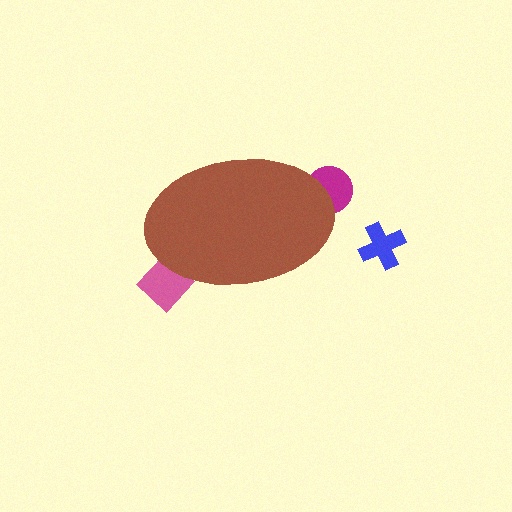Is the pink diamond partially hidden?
Yes, the pink diamond is partially hidden behind the brown ellipse.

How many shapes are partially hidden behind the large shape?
2 shapes are partially hidden.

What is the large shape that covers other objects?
A brown ellipse.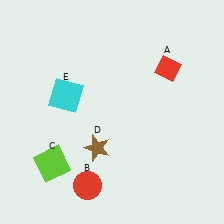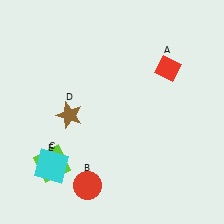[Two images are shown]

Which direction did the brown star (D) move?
The brown star (D) moved up.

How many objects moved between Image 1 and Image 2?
2 objects moved between the two images.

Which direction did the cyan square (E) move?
The cyan square (E) moved down.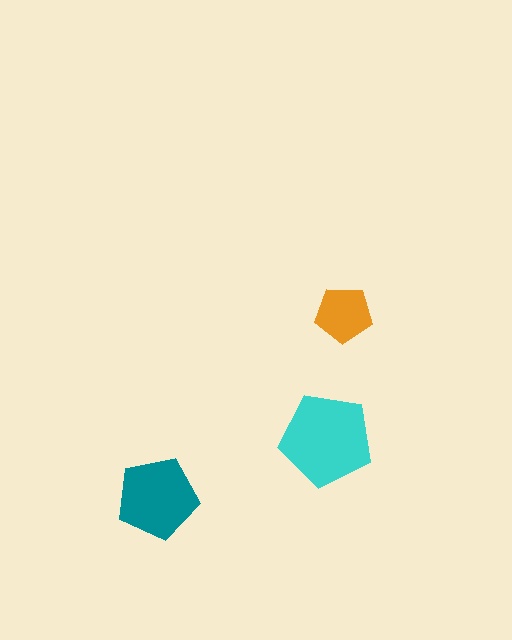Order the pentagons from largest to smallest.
the cyan one, the teal one, the orange one.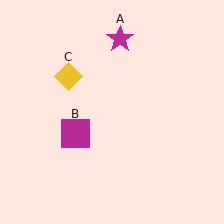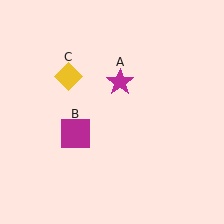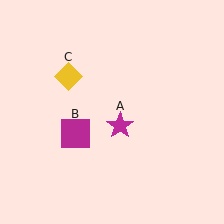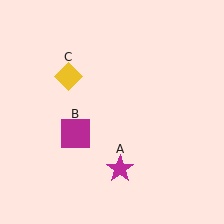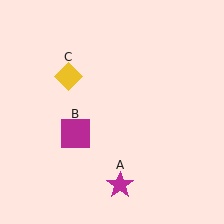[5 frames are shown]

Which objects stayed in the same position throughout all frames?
Magenta square (object B) and yellow diamond (object C) remained stationary.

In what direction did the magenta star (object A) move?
The magenta star (object A) moved down.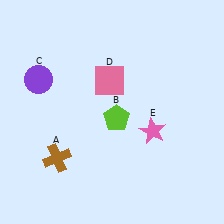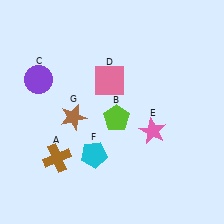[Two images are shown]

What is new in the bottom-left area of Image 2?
A brown star (G) was added in the bottom-left area of Image 2.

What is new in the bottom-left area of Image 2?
A cyan pentagon (F) was added in the bottom-left area of Image 2.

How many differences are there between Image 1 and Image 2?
There are 2 differences between the two images.